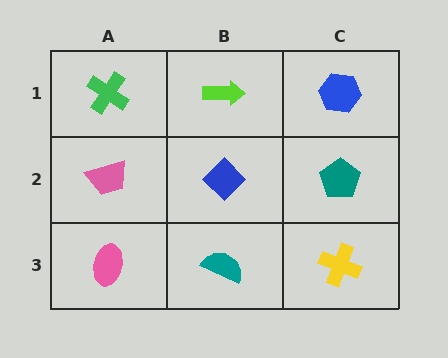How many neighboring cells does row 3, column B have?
3.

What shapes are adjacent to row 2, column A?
A green cross (row 1, column A), a pink ellipse (row 3, column A), a blue diamond (row 2, column B).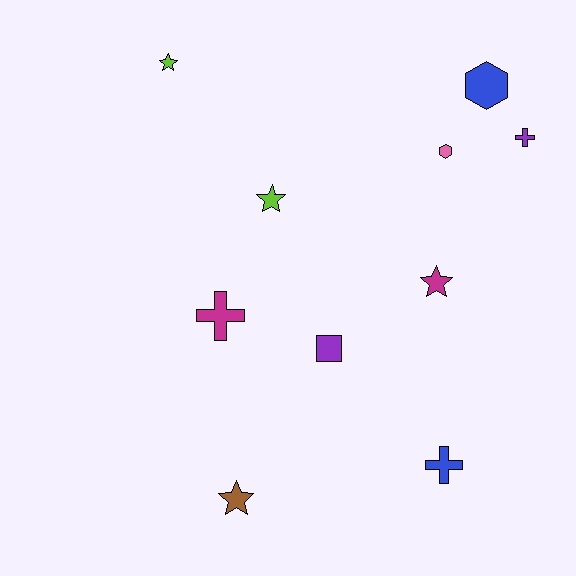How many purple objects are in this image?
There are 2 purple objects.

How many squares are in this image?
There is 1 square.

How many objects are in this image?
There are 10 objects.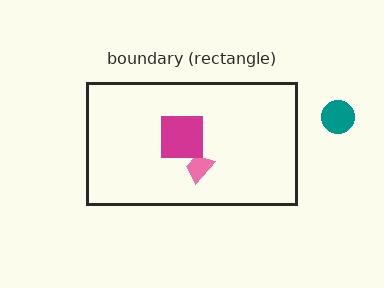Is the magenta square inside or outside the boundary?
Inside.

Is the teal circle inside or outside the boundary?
Outside.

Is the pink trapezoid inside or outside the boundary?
Inside.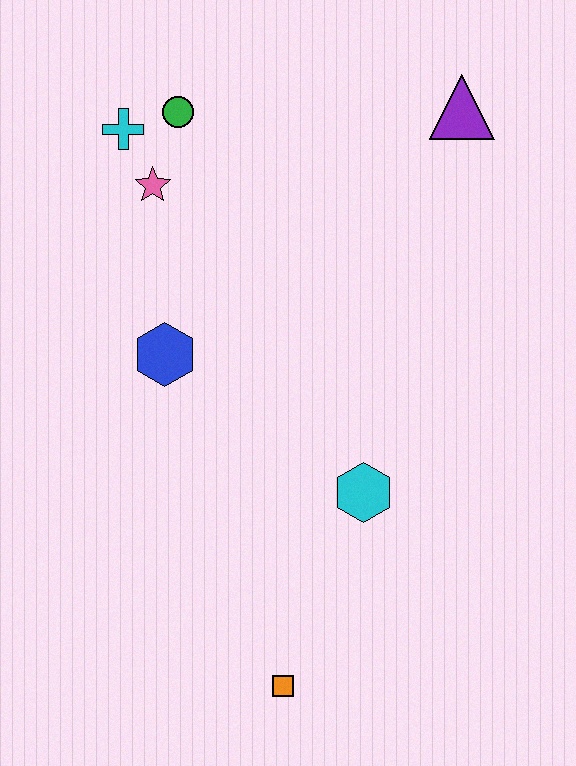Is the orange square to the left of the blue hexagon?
No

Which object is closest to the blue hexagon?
The pink star is closest to the blue hexagon.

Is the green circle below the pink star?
No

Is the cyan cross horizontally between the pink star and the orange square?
No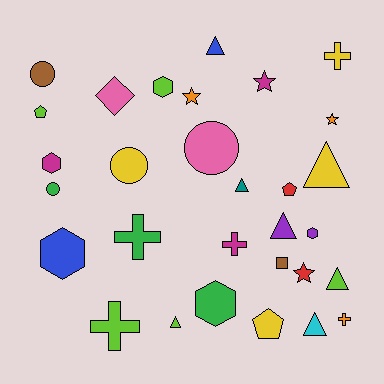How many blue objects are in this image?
There are 2 blue objects.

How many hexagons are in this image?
There are 5 hexagons.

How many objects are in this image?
There are 30 objects.